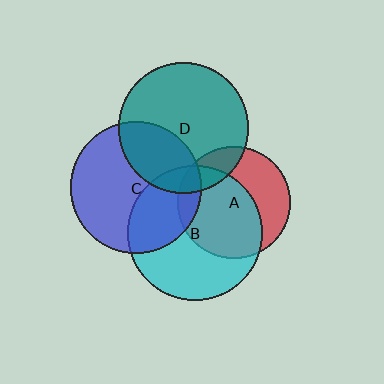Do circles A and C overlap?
Yes.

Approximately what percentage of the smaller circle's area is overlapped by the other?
Approximately 10%.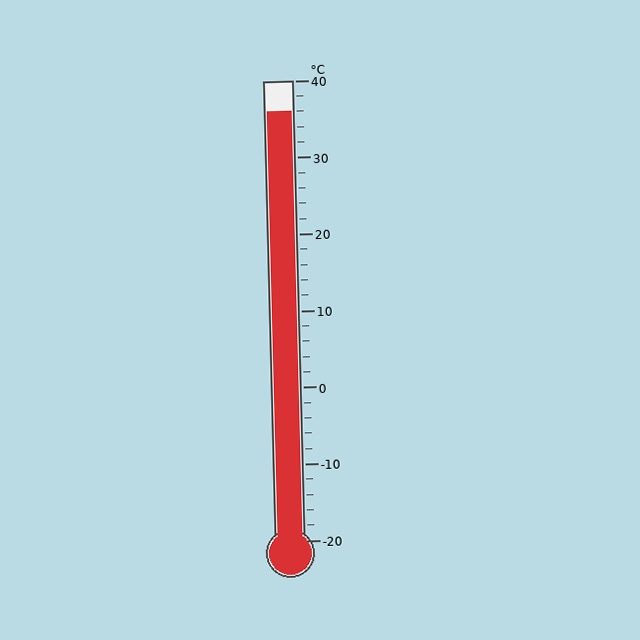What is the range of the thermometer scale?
The thermometer scale ranges from -20°C to 40°C.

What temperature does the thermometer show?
The thermometer shows approximately 36°C.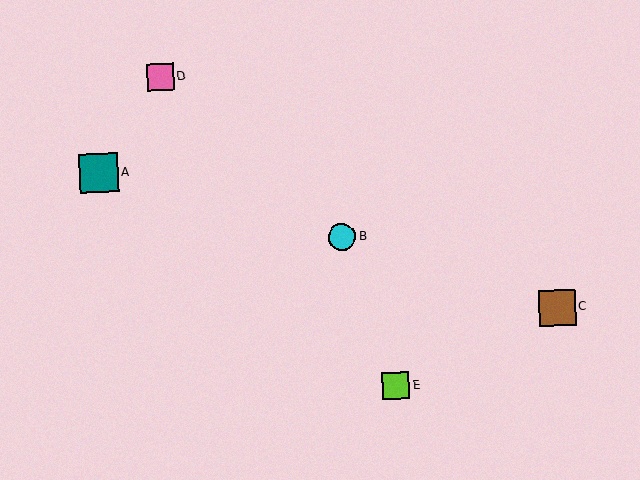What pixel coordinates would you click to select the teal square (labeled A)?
Click at (98, 173) to select the teal square A.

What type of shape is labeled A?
Shape A is a teal square.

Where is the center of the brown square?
The center of the brown square is at (557, 308).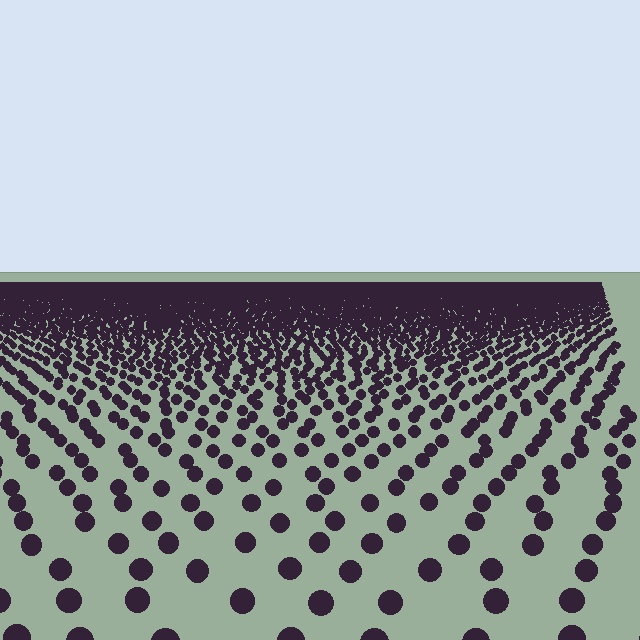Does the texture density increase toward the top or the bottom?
Density increases toward the top.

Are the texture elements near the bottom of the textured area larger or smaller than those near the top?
Larger. Near the bottom, elements are closer to the viewer and appear at a bigger on-screen size.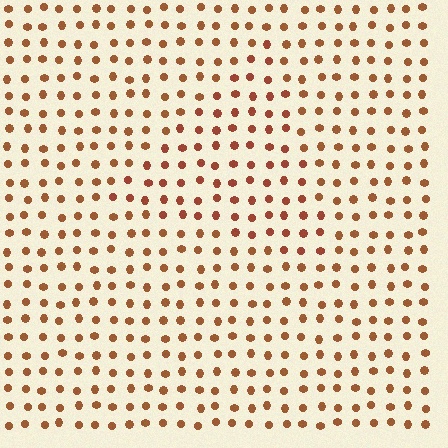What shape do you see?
I see a triangle.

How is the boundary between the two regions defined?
The boundary is defined purely by a slight shift in hue (about 14 degrees). Spacing, size, and orientation are identical on both sides.